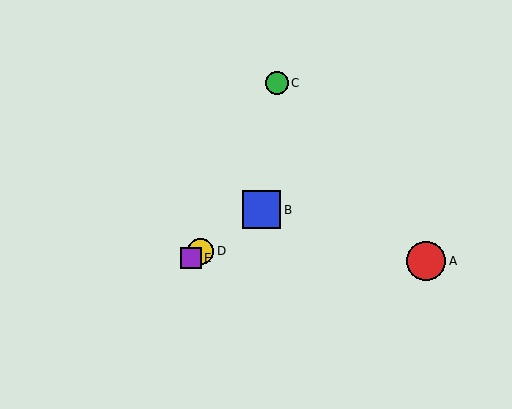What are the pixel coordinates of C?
Object C is at (277, 83).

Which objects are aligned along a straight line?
Objects B, D, E are aligned along a straight line.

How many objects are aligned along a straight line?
3 objects (B, D, E) are aligned along a straight line.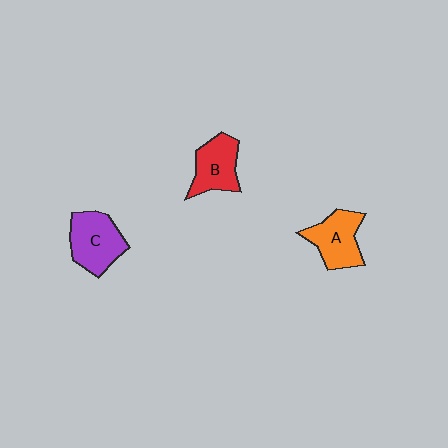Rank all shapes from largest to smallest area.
From largest to smallest: C (purple), A (orange), B (red).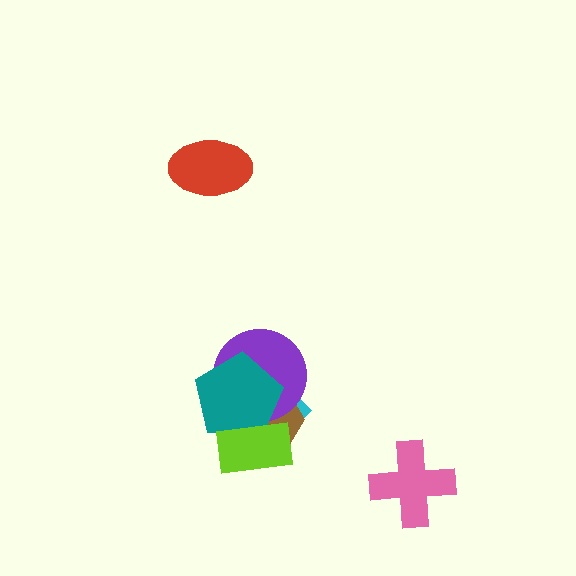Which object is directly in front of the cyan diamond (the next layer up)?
The brown hexagon is directly in front of the cyan diamond.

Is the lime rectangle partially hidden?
No, no other shape covers it.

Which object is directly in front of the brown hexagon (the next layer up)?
The purple circle is directly in front of the brown hexagon.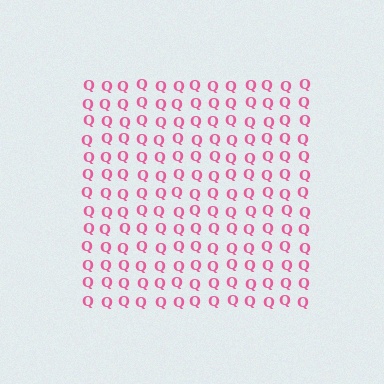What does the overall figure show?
The overall figure shows a square.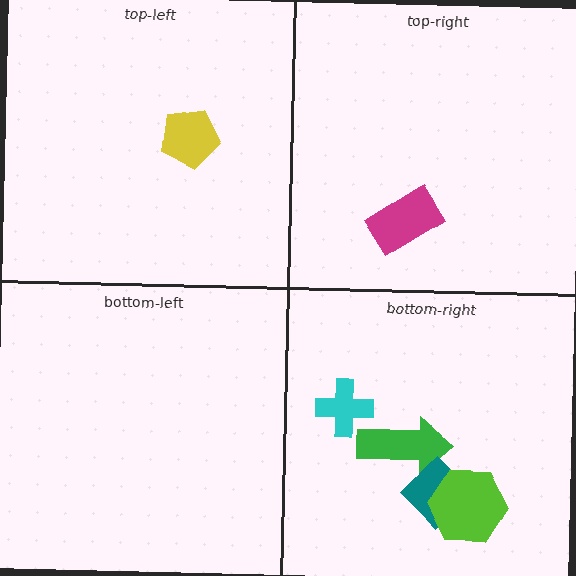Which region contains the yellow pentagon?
The top-left region.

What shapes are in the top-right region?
The magenta rectangle.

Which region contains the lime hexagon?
The bottom-right region.